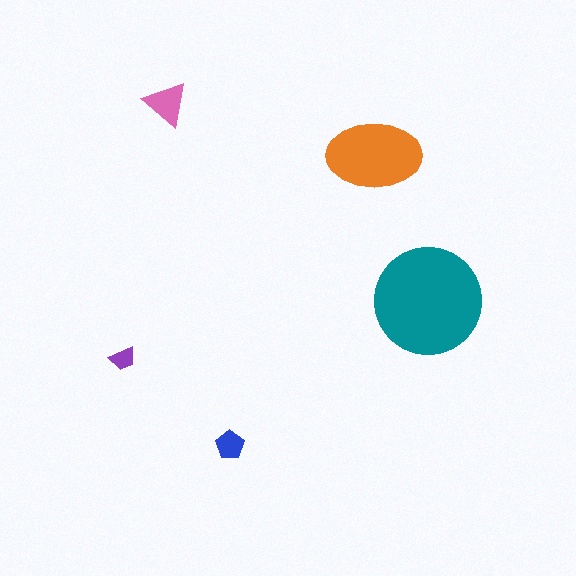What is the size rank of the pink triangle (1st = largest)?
3rd.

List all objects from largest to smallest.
The teal circle, the orange ellipse, the pink triangle, the blue pentagon, the purple trapezoid.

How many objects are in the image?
There are 5 objects in the image.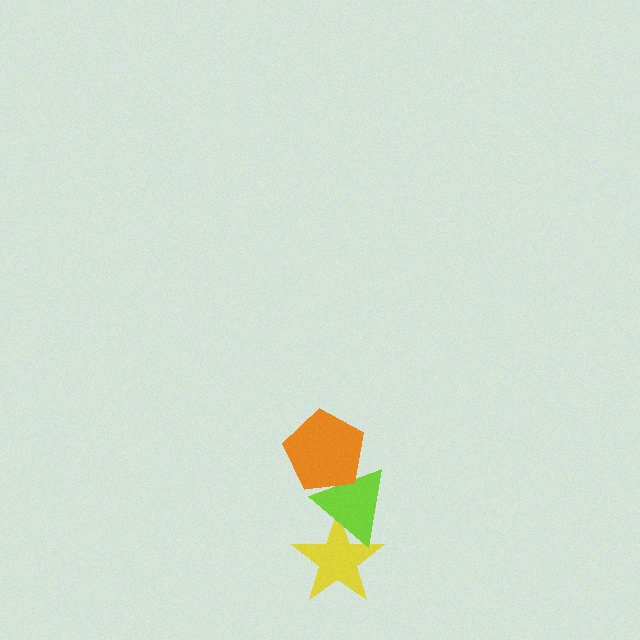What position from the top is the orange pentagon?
The orange pentagon is 1st from the top.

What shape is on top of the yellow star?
The lime triangle is on top of the yellow star.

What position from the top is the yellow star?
The yellow star is 3rd from the top.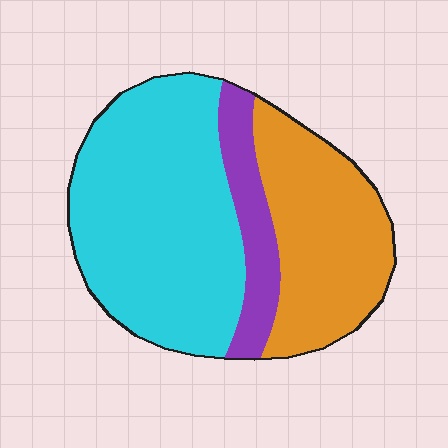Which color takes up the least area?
Purple, at roughly 15%.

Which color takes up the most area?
Cyan, at roughly 55%.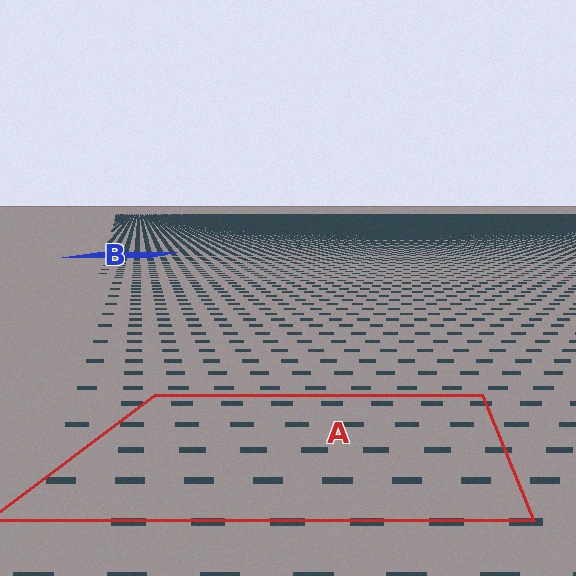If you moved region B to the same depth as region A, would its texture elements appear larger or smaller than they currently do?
They would appear larger. At a closer depth, the same texture elements are projected at a bigger on-screen size.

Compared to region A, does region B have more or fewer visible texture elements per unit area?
Region B has more texture elements per unit area — they are packed more densely because it is farther away.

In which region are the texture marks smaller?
The texture marks are smaller in region B, because it is farther away.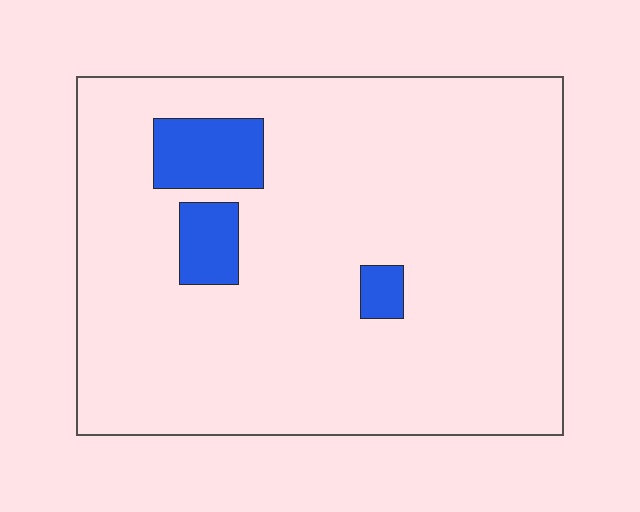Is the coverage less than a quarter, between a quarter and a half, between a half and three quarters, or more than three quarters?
Less than a quarter.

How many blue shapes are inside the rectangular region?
3.